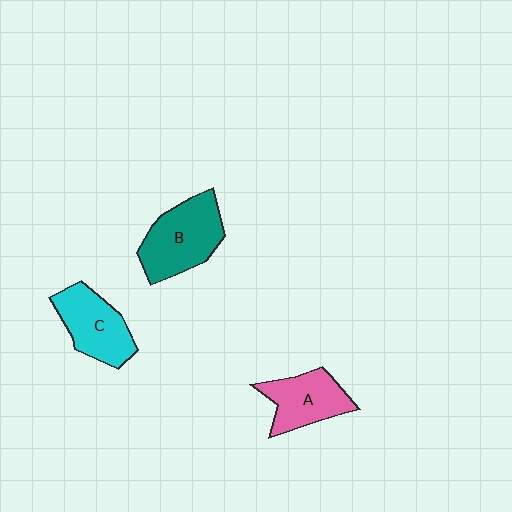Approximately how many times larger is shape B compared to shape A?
Approximately 1.3 times.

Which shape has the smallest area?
Shape A (pink).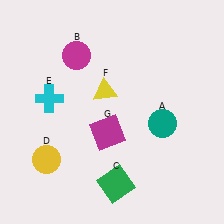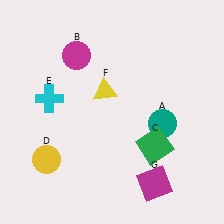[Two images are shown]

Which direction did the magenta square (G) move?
The magenta square (G) moved down.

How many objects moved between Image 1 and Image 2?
2 objects moved between the two images.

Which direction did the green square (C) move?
The green square (C) moved right.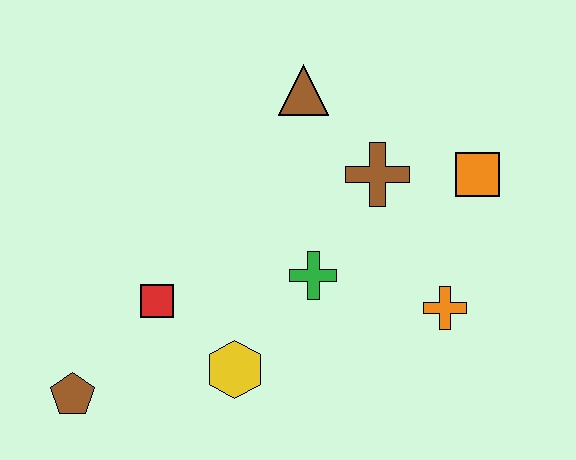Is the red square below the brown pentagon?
No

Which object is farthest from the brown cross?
The brown pentagon is farthest from the brown cross.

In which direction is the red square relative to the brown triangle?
The red square is below the brown triangle.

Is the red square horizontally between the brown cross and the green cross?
No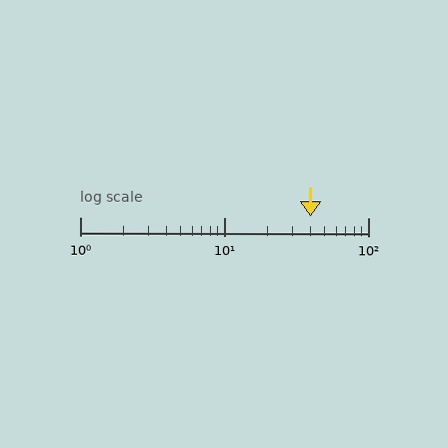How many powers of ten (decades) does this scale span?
The scale spans 2 decades, from 1 to 100.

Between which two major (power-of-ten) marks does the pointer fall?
The pointer is between 10 and 100.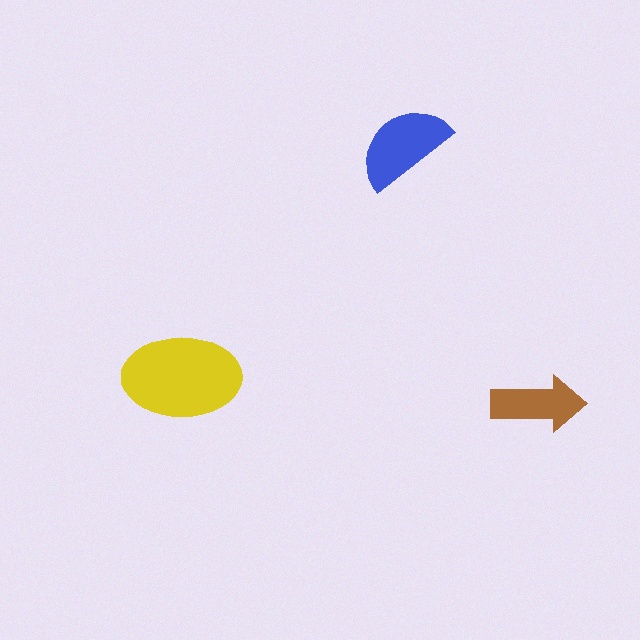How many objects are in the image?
There are 3 objects in the image.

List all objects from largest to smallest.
The yellow ellipse, the blue semicircle, the brown arrow.